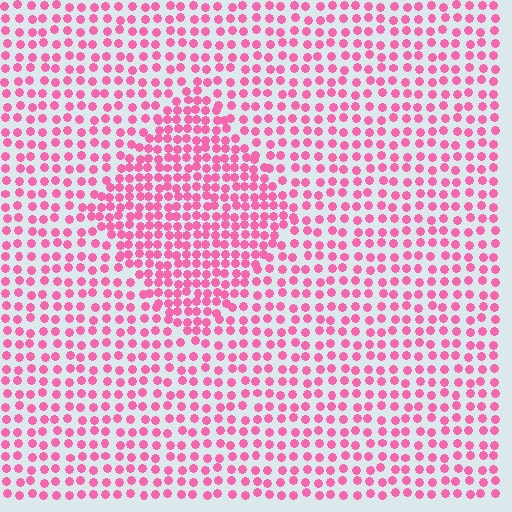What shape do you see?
I see a diamond.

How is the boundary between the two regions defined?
The boundary is defined by a change in element density (approximately 1.7x ratio). All elements are the same color, size, and shape.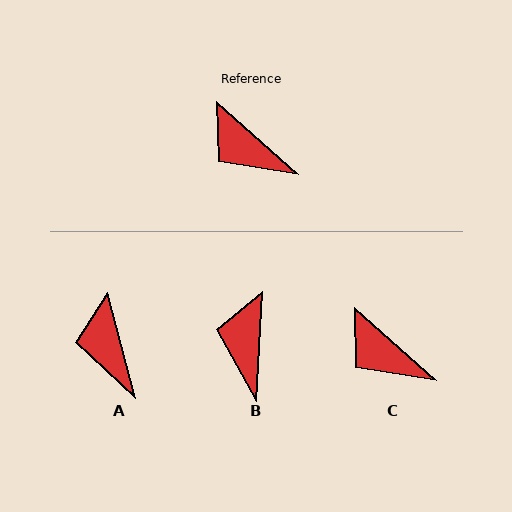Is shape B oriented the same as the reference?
No, it is off by about 51 degrees.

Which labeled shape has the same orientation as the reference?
C.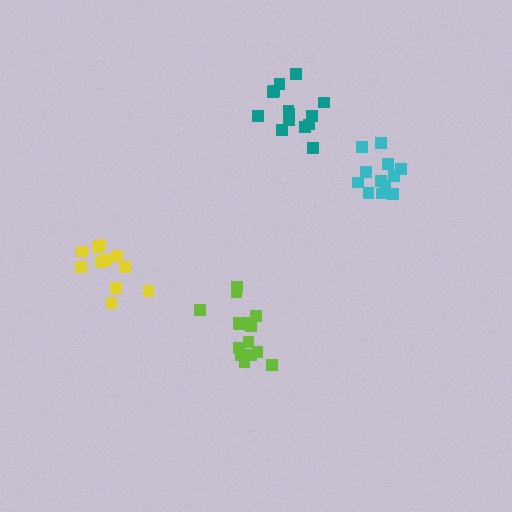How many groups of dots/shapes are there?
There are 4 groups.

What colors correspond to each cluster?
The clusters are colored: yellow, teal, cyan, lime.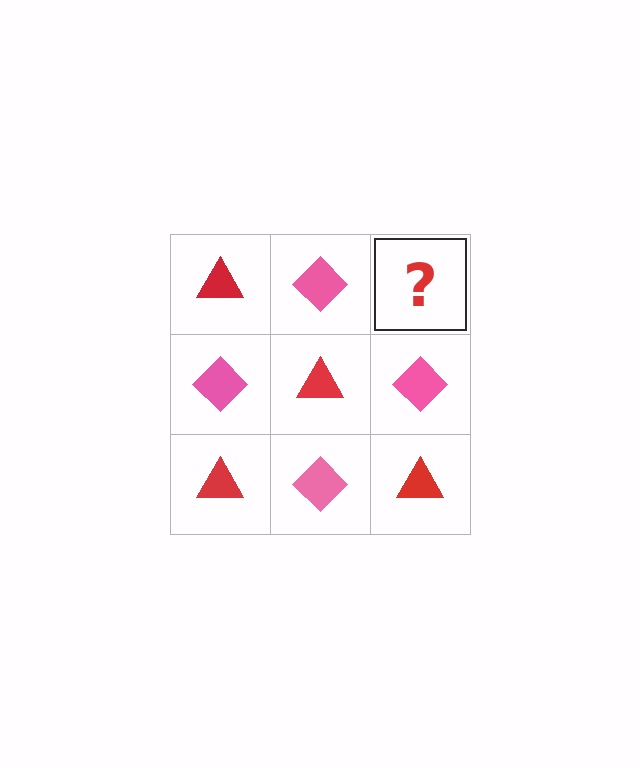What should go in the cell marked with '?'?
The missing cell should contain a red triangle.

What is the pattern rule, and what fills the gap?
The rule is that it alternates red triangle and pink diamond in a checkerboard pattern. The gap should be filled with a red triangle.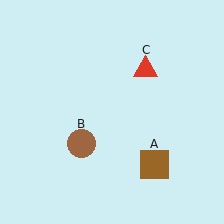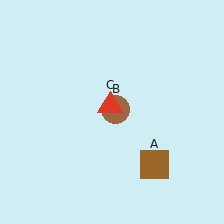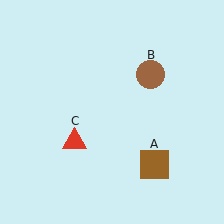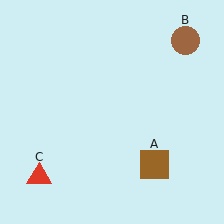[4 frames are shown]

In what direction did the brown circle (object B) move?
The brown circle (object B) moved up and to the right.